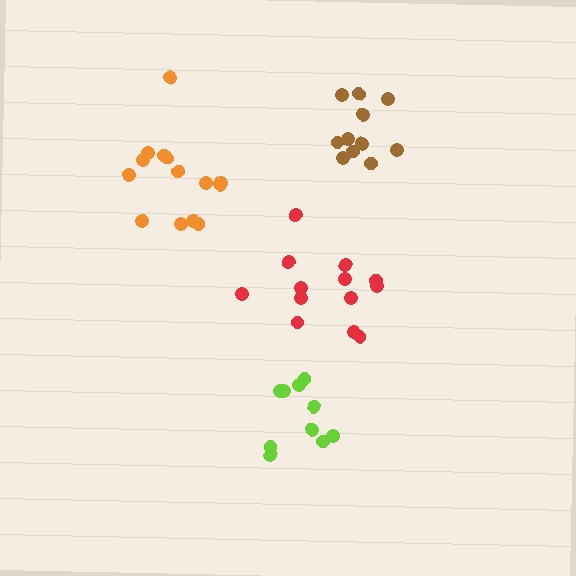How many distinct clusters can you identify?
There are 4 distinct clusters.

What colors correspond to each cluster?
The clusters are colored: red, orange, lime, brown.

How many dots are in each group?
Group 1: 13 dots, Group 2: 14 dots, Group 3: 10 dots, Group 4: 11 dots (48 total).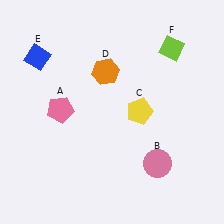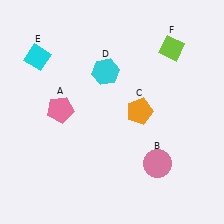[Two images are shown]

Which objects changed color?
C changed from yellow to orange. D changed from orange to cyan. E changed from blue to cyan.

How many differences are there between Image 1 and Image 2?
There are 3 differences between the two images.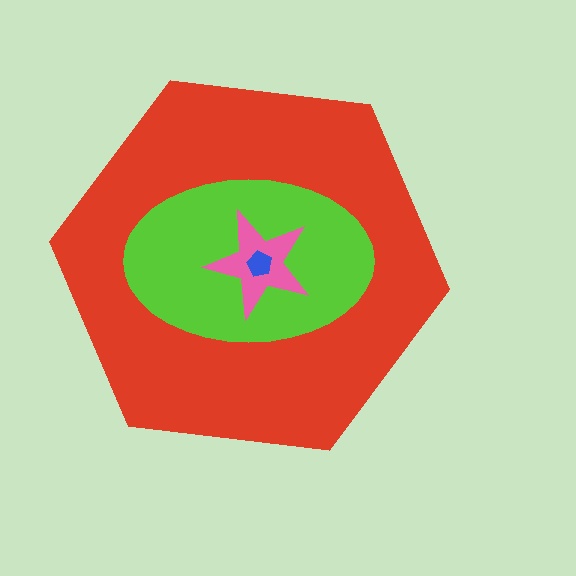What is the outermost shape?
The red hexagon.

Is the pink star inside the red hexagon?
Yes.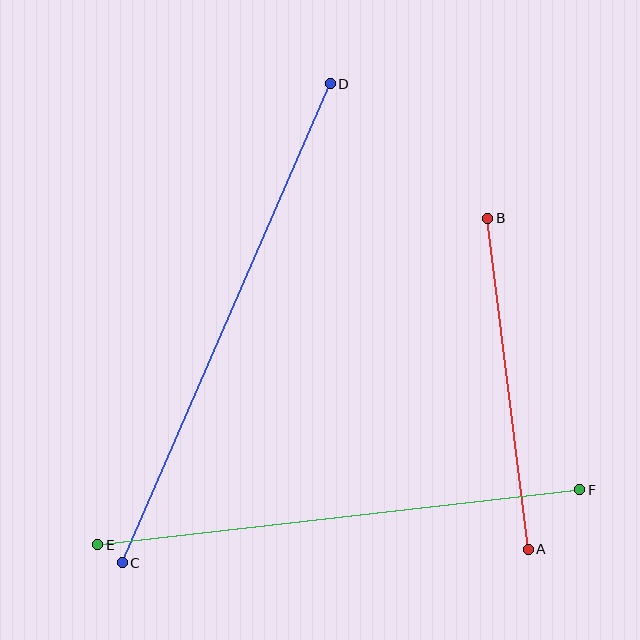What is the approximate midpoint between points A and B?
The midpoint is at approximately (508, 384) pixels.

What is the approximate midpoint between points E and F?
The midpoint is at approximately (339, 517) pixels.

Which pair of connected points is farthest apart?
Points C and D are farthest apart.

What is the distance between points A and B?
The distance is approximately 333 pixels.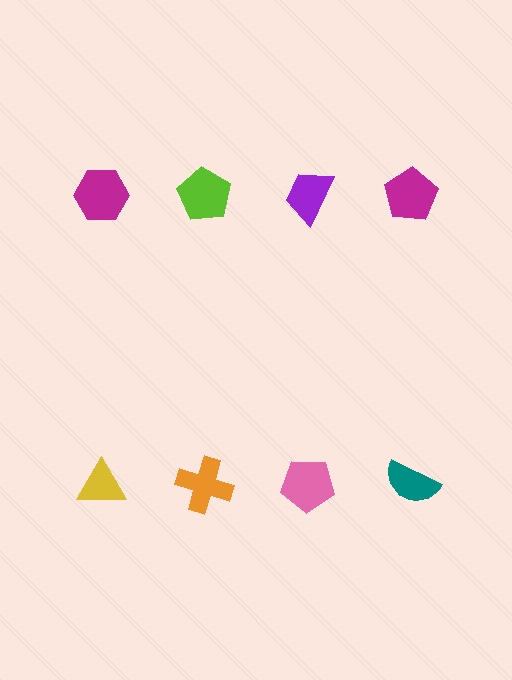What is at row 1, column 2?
A lime pentagon.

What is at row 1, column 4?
A magenta pentagon.